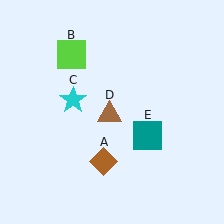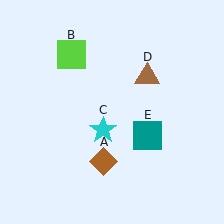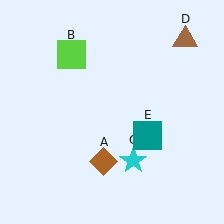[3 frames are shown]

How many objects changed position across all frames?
2 objects changed position: cyan star (object C), brown triangle (object D).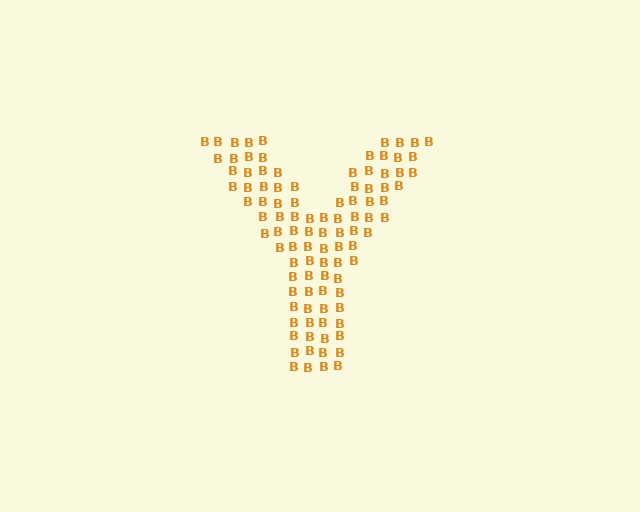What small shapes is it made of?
It is made of small letter B's.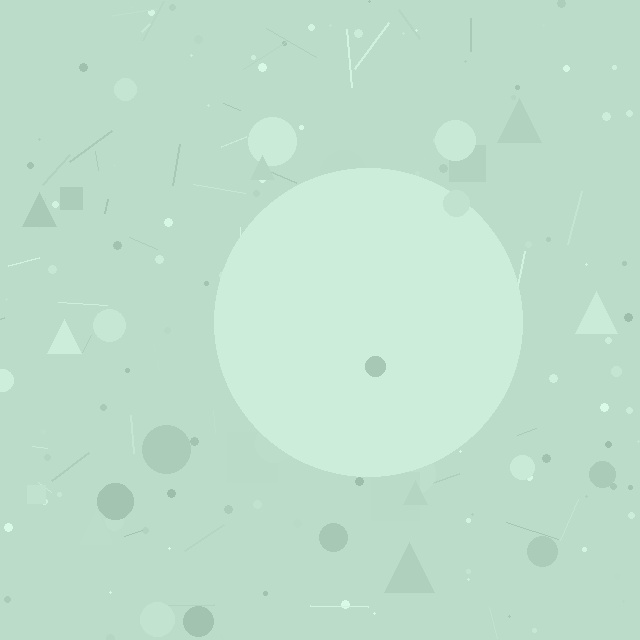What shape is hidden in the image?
A circle is hidden in the image.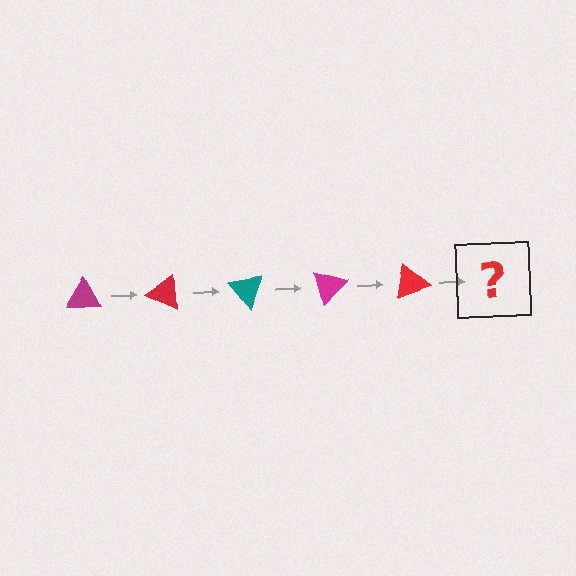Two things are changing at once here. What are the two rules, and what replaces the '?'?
The two rules are that it rotates 25 degrees each step and the color cycles through magenta, red, and teal. The '?' should be a teal triangle, rotated 125 degrees from the start.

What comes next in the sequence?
The next element should be a teal triangle, rotated 125 degrees from the start.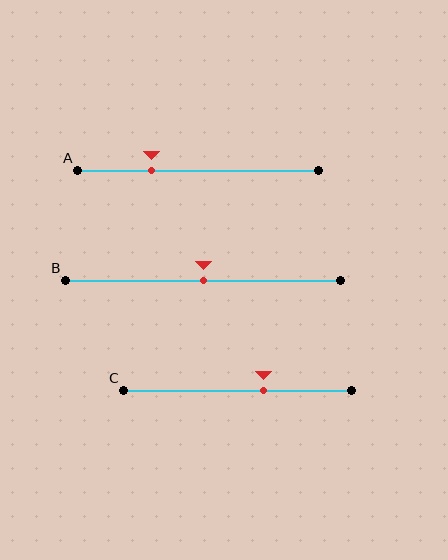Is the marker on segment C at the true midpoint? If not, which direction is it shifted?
No, the marker on segment C is shifted to the right by about 11% of the segment length.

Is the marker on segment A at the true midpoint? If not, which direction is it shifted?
No, the marker on segment A is shifted to the left by about 20% of the segment length.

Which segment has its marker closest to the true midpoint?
Segment B has its marker closest to the true midpoint.